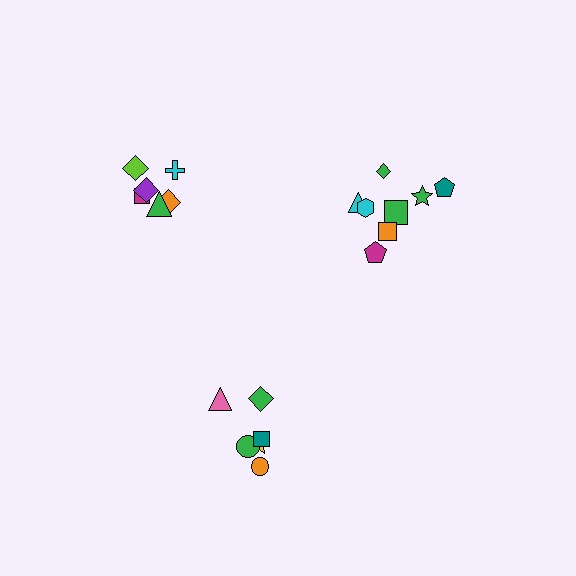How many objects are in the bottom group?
There are 6 objects.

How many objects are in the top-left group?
There are 6 objects.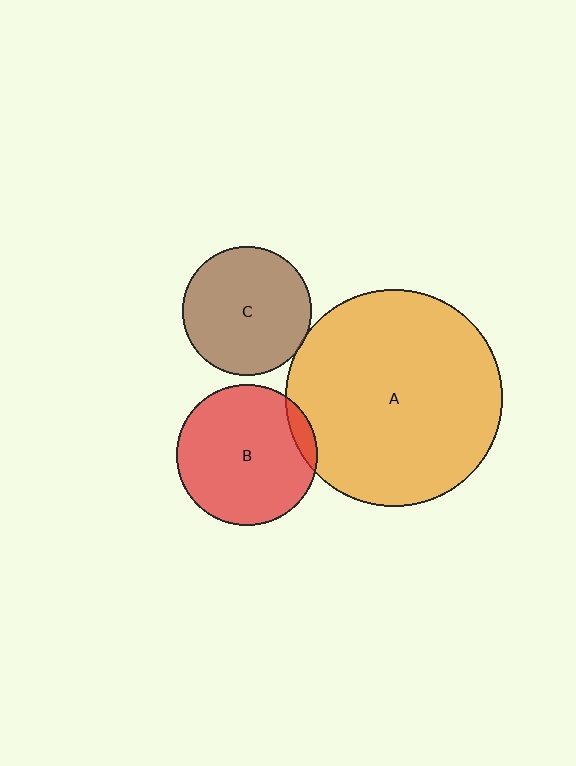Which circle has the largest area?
Circle A (orange).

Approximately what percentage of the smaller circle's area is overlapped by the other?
Approximately 5%.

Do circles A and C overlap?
Yes.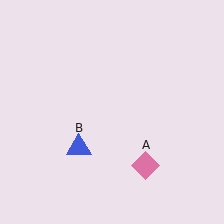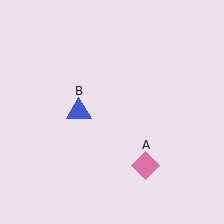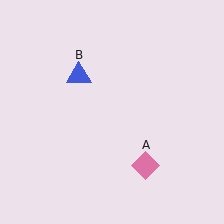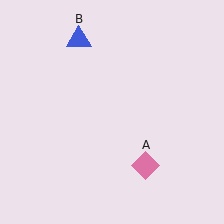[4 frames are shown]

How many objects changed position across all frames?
1 object changed position: blue triangle (object B).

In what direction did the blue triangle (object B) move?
The blue triangle (object B) moved up.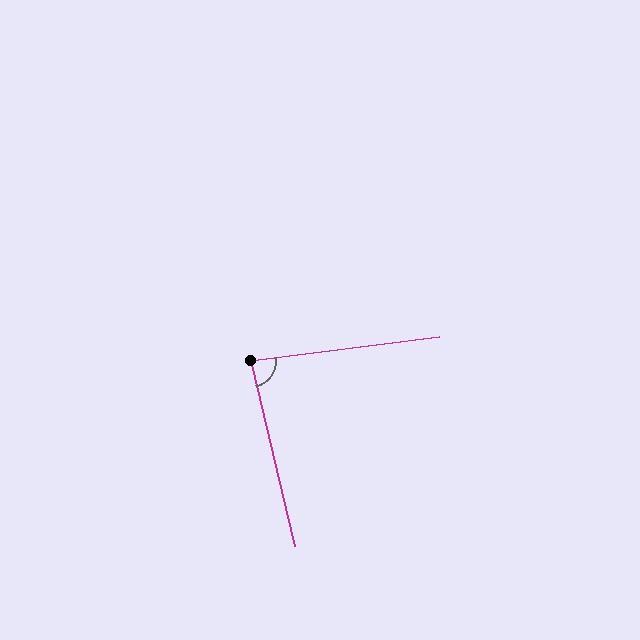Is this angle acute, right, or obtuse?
It is acute.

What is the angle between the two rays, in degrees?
Approximately 84 degrees.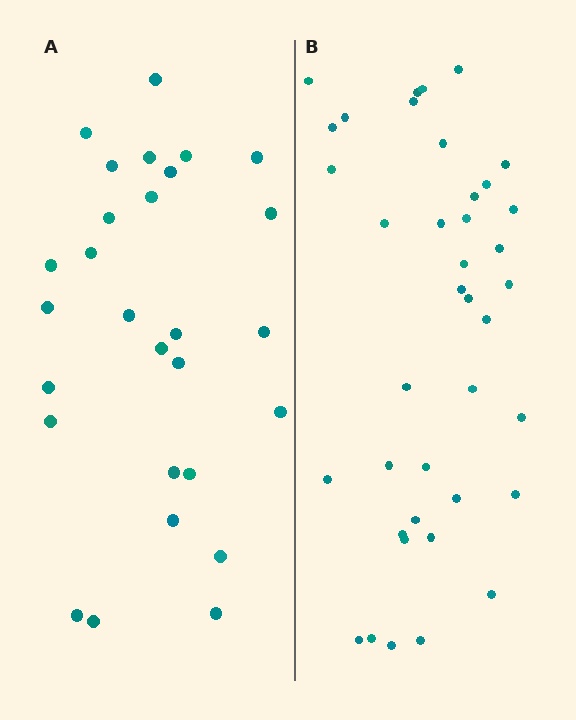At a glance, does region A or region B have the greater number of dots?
Region B (the right region) has more dots.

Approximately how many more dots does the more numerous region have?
Region B has roughly 12 or so more dots than region A.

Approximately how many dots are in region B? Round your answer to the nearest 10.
About 40 dots. (The exact count is 39, which rounds to 40.)